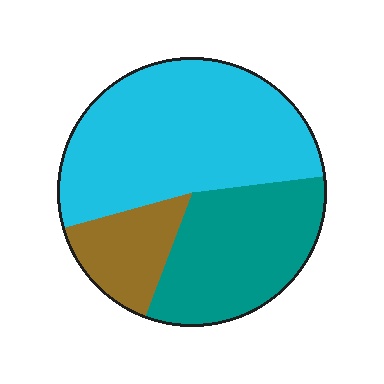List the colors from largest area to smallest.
From largest to smallest: cyan, teal, brown.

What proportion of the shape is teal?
Teal covers 32% of the shape.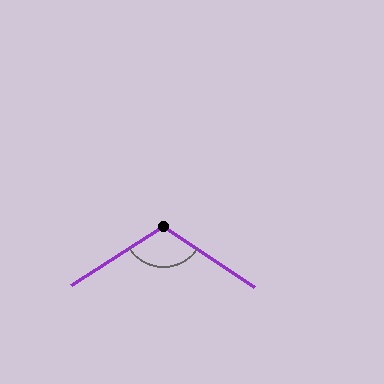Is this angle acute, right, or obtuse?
It is obtuse.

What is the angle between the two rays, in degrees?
Approximately 113 degrees.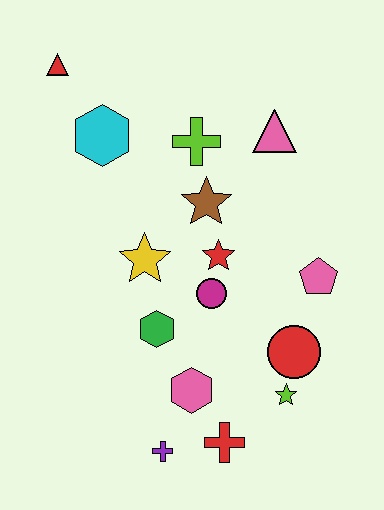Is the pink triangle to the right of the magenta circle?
Yes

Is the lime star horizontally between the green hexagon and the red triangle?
No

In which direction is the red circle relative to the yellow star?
The red circle is to the right of the yellow star.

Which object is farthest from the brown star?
The purple cross is farthest from the brown star.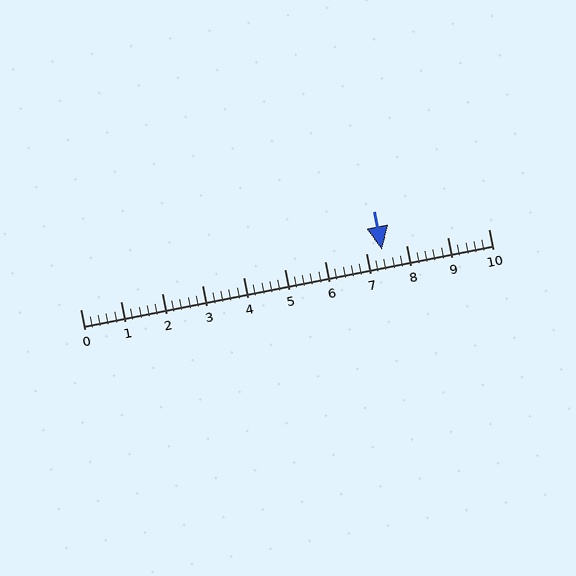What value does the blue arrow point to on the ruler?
The blue arrow points to approximately 7.4.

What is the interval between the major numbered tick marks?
The major tick marks are spaced 1 units apart.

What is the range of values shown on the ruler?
The ruler shows values from 0 to 10.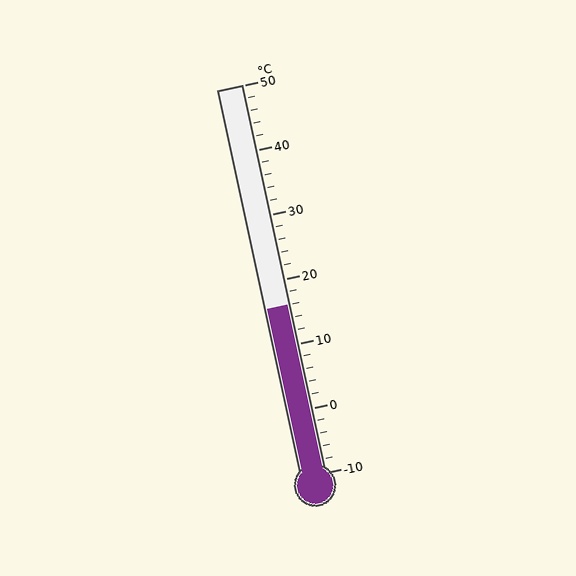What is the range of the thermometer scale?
The thermometer scale ranges from -10°C to 50°C.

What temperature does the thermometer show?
The thermometer shows approximately 16°C.